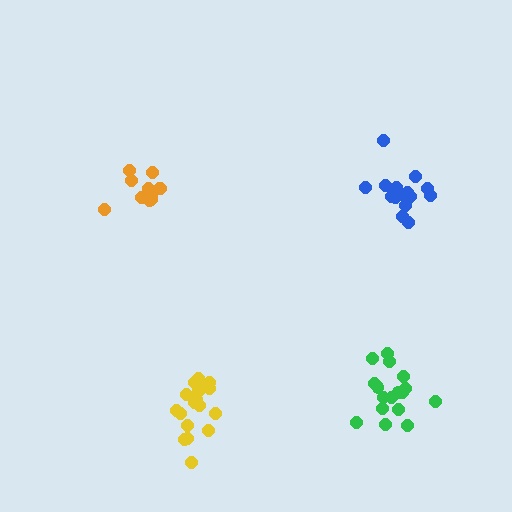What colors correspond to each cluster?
The clusters are colored: orange, green, blue, yellow.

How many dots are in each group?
Group 1: 12 dots, Group 2: 17 dots, Group 3: 16 dots, Group 4: 18 dots (63 total).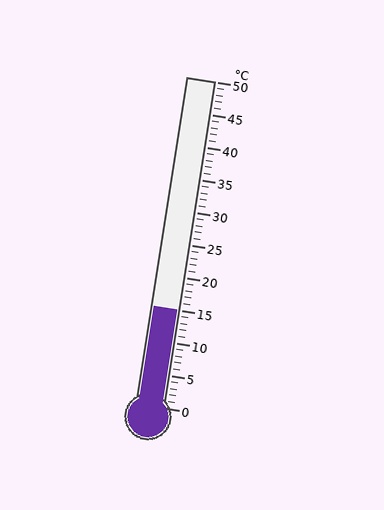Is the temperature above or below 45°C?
The temperature is below 45°C.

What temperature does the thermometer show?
The thermometer shows approximately 15°C.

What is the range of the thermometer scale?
The thermometer scale ranges from 0°C to 50°C.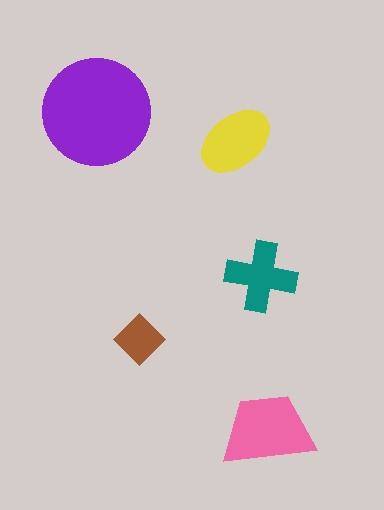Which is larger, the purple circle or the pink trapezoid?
The purple circle.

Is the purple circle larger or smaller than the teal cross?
Larger.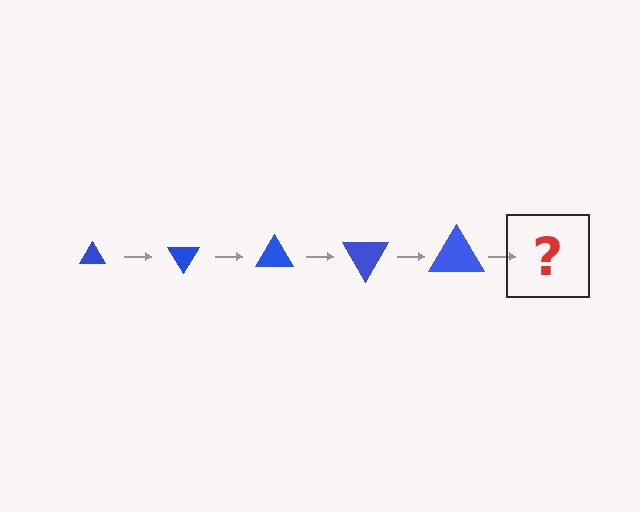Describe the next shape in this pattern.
It should be a triangle, larger than the previous one and rotated 300 degrees from the start.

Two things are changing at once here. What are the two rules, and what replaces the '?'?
The two rules are that the triangle grows larger each step and it rotates 60 degrees each step. The '?' should be a triangle, larger than the previous one and rotated 300 degrees from the start.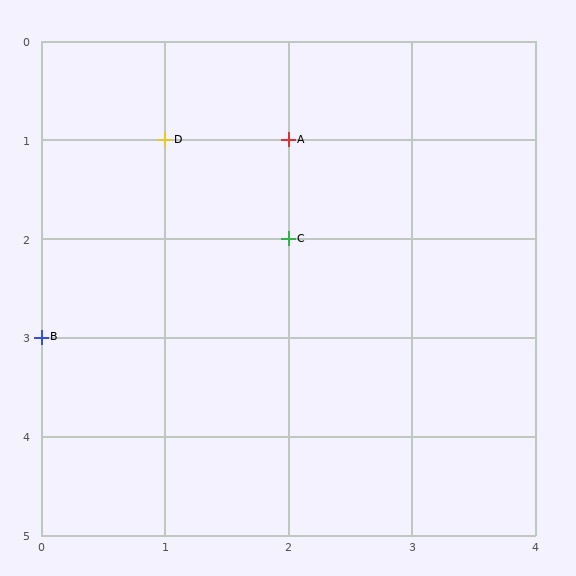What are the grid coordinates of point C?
Point C is at grid coordinates (2, 2).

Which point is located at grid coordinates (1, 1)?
Point D is at (1, 1).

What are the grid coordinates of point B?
Point B is at grid coordinates (0, 3).